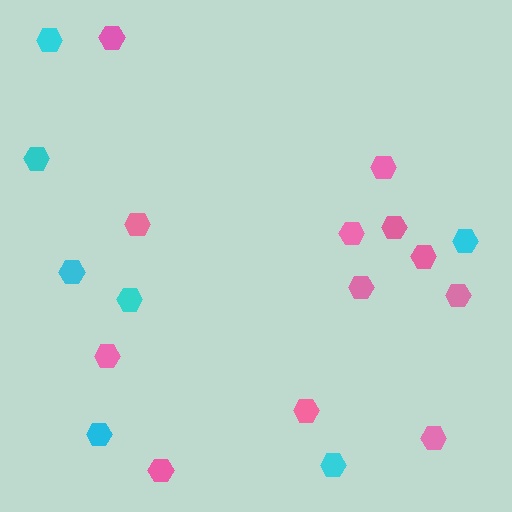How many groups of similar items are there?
There are 2 groups: one group of pink hexagons (12) and one group of cyan hexagons (7).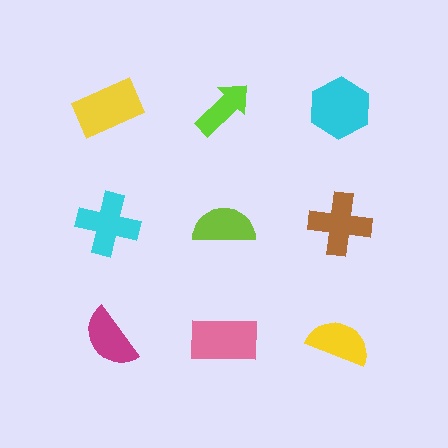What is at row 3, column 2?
A pink rectangle.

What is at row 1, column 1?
A yellow rectangle.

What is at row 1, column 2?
A lime arrow.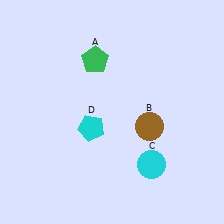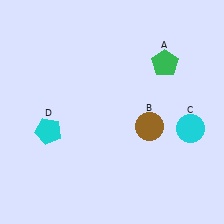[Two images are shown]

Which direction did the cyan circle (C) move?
The cyan circle (C) moved right.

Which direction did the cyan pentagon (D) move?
The cyan pentagon (D) moved left.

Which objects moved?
The objects that moved are: the green pentagon (A), the cyan circle (C), the cyan pentagon (D).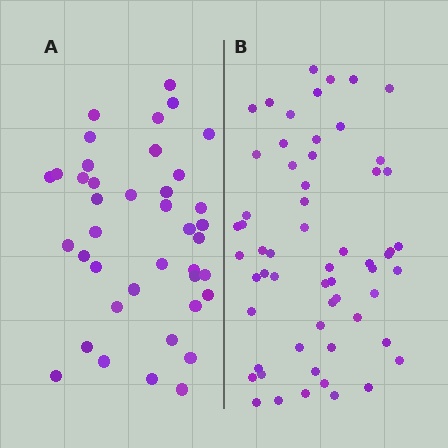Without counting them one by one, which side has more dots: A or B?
Region B (the right region) has more dots.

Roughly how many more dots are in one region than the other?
Region B has approximately 20 more dots than region A.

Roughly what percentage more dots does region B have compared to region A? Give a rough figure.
About 50% more.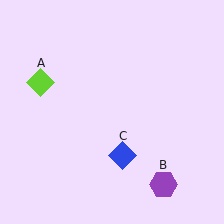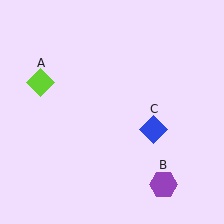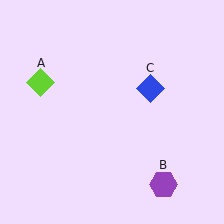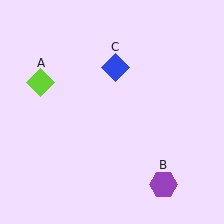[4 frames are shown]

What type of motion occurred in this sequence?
The blue diamond (object C) rotated counterclockwise around the center of the scene.